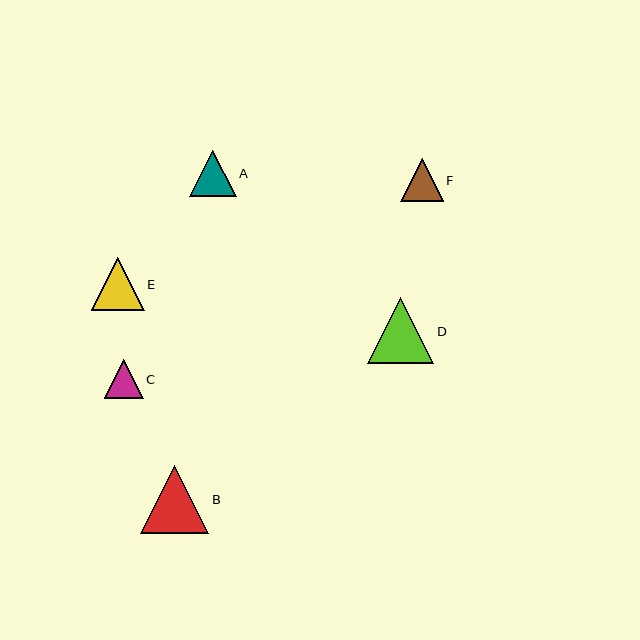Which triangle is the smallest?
Triangle C is the smallest with a size of approximately 39 pixels.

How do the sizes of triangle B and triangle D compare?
Triangle B and triangle D are approximately the same size.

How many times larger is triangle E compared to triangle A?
Triangle E is approximately 1.1 times the size of triangle A.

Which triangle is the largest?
Triangle B is the largest with a size of approximately 68 pixels.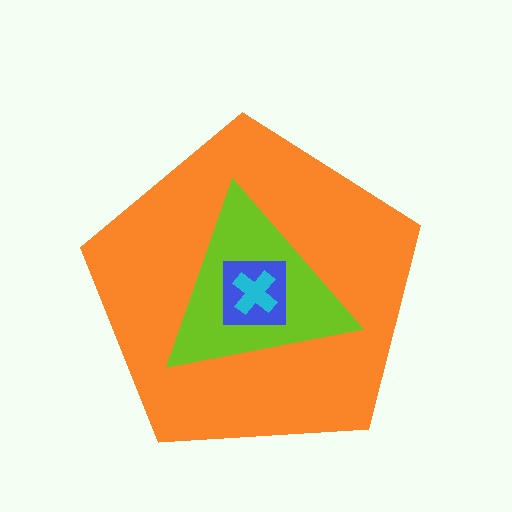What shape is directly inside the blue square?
The cyan cross.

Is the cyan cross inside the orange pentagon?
Yes.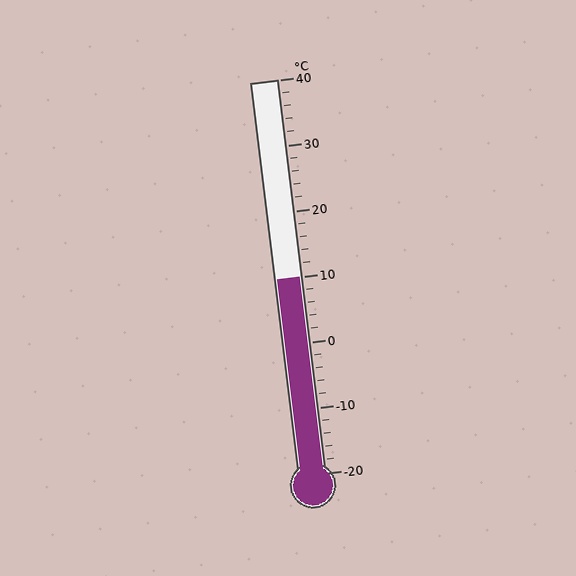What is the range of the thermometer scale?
The thermometer scale ranges from -20°C to 40°C.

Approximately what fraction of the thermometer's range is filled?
The thermometer is filled to approximately 50% of its range.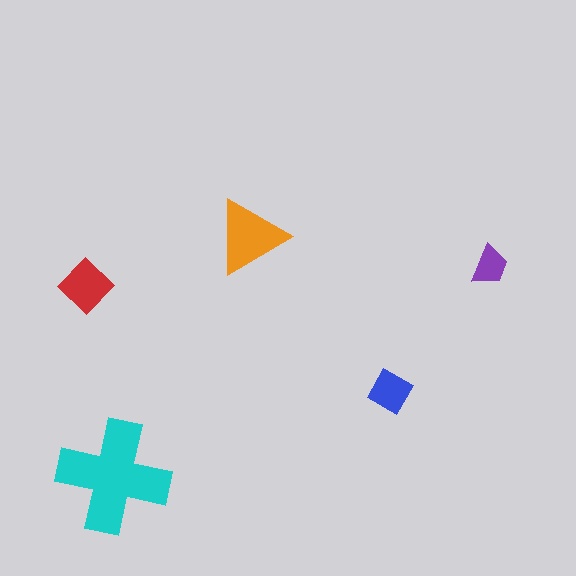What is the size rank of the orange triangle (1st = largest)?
2nd.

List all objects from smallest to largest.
The purple trapezoid, the blue diamond, the red diamond, the orange triangle, the cyan cross.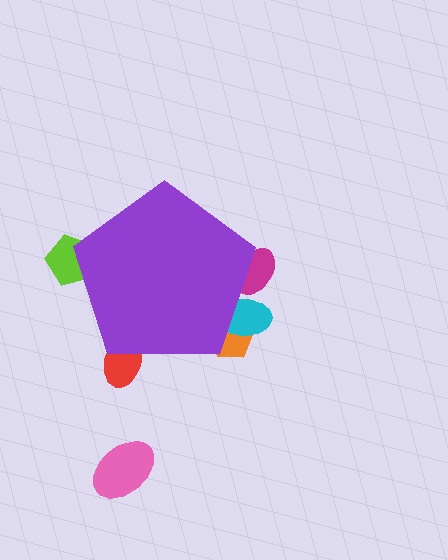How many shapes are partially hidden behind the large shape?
5 shapes are partially hidden.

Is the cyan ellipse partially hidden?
Yes, the cyan ellipse is partially hidden behind the purple pentagon.